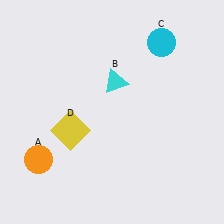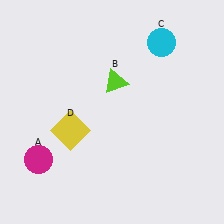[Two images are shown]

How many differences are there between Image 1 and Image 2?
There are 2 differences between the two images.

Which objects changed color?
A changed from orange to magenta. B changed from cyan to lime.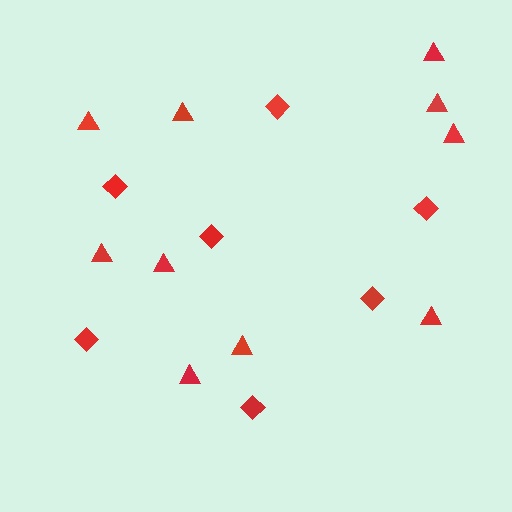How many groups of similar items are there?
There are 2 groups: one group of diamonds (7) and one group of triangles (10).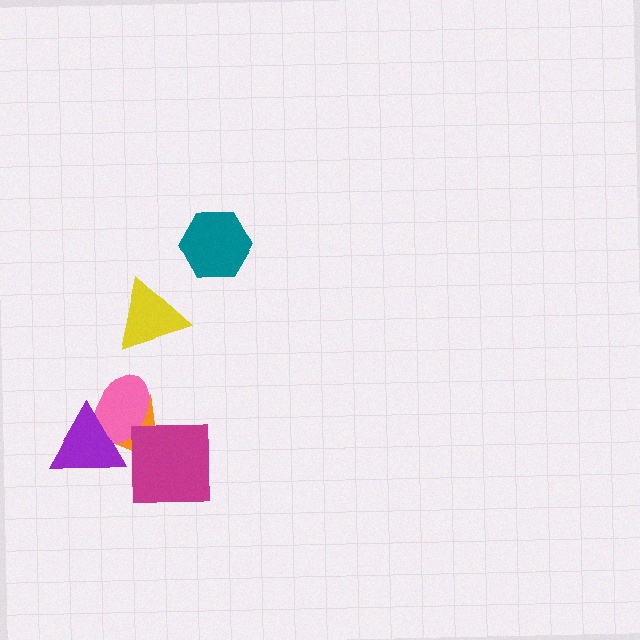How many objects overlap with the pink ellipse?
2 objects overlap with the pink ellipse.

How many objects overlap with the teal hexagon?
0 objects overlap with the teal hexagon.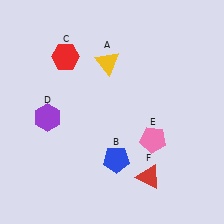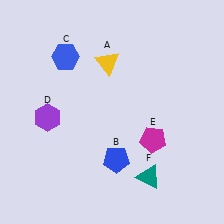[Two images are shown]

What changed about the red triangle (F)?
In Image 1, F is red. In Image 2, it changed to teal.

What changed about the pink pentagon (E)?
In Image 1, E is pink. In Image 2, it changed to magenta.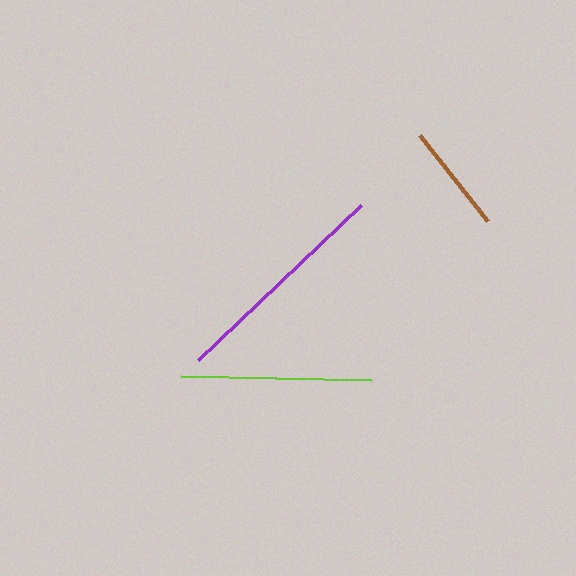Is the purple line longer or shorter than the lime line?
The purple line is longer than the lime line.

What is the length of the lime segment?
The lime segment is approximately 190 pixels long.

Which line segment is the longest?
The purple line is the longest at approximately 225 pixels.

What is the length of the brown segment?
The brown segment is approximately 109 pixels long.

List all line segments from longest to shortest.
From longest to shortest: purple, lime, brown.